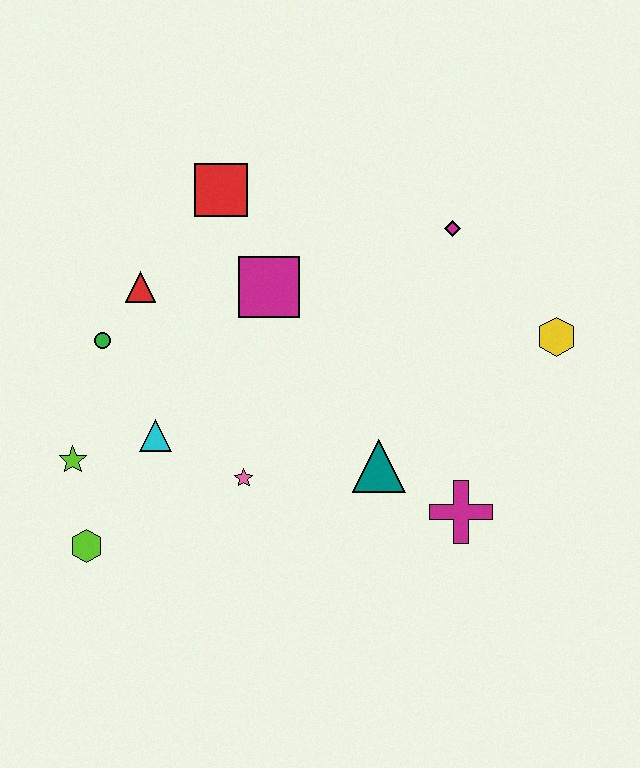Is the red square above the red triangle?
Yes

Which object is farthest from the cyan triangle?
The yellow hexagon is farthest from the cyan triangle.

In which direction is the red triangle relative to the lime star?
The red triangle is above the lime star.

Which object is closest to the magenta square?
The red square is closest to the magenta square.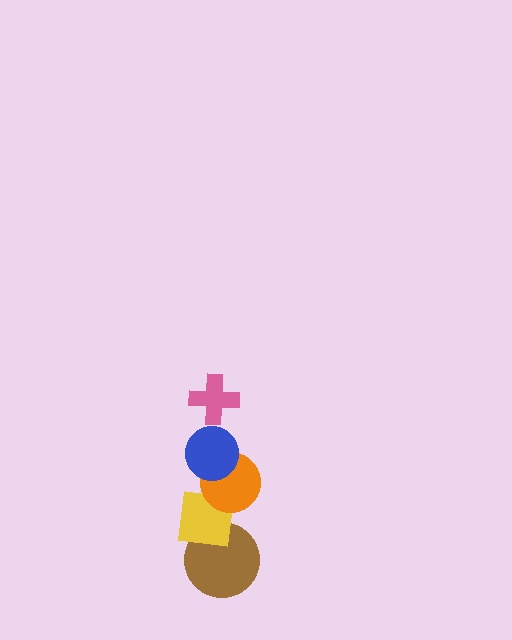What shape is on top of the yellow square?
The orange circle is on top of the yellow square.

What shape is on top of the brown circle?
The yellow square is on top of the brown circle.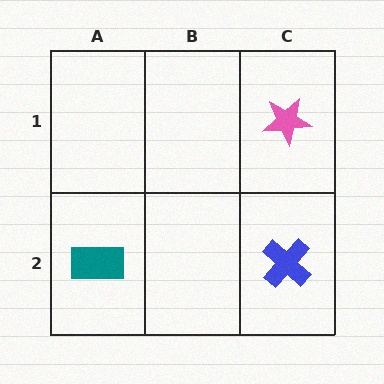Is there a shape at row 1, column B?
No, that cell is empty.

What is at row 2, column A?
A teal rectangle.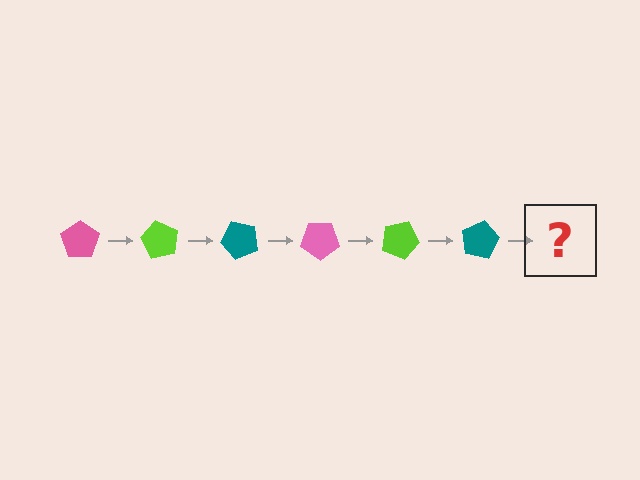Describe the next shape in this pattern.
It should be a pink pentagon, rotated 360 degrees from the start.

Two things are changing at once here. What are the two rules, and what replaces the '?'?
The two rules are that it rotates 60 degrees each step and the color cycles through pink, lime, and teal. The '?' should be a pink pentagon, rotated 360 degrees from the start.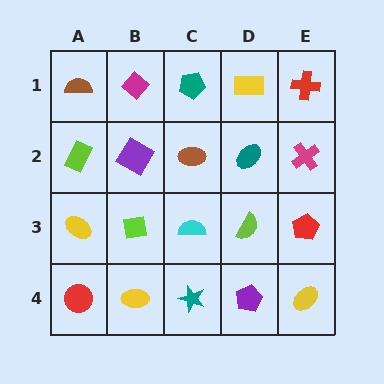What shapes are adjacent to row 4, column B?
A lime square (row 3, column B), a red circle (row 4, column A), a teal star (row 4, column C).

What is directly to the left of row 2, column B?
A lime rectangle.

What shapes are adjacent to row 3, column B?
A purple diamond (row 2, column B), a yellow ellipse (row 4, column B), a yellow ellipse (row 3, column A), a cyan semicircle (row 3, column C).